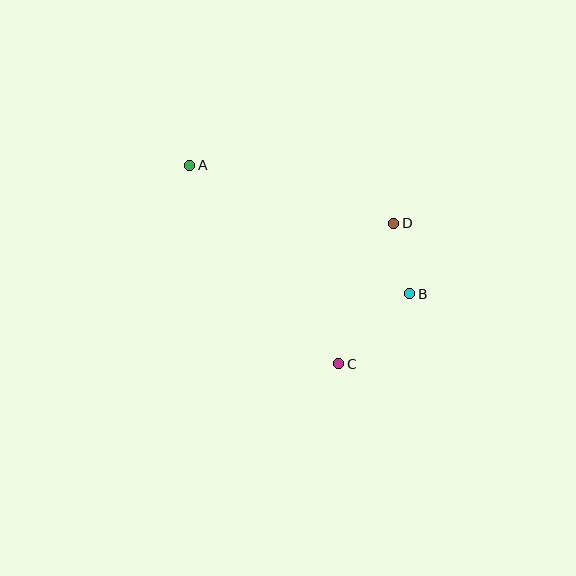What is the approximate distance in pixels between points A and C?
The distance between A and C is approximately 248 pixels.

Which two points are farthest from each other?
Points A and B are farthest from each other.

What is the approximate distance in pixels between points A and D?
The distance between A and D is approximately 212 pixels.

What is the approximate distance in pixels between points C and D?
The distance between C and D is approximately 151 pixels.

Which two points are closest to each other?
Points B and D are closest to each other.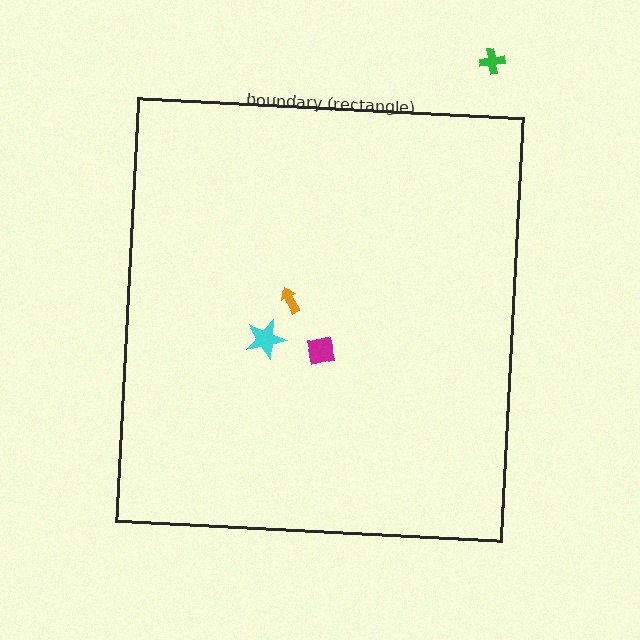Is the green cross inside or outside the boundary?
Outside.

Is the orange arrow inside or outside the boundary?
Inside.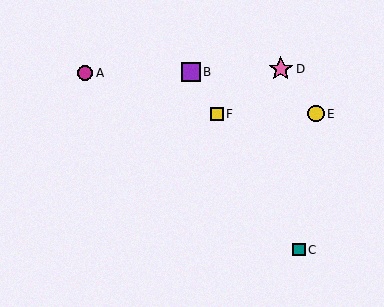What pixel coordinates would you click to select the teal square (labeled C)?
Click at (299, 250) to select the teal square C.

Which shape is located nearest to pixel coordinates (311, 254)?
The teal square (labeled C) at (299, 250) is nearest to that location.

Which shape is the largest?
The pink star (labeled D) is the largest.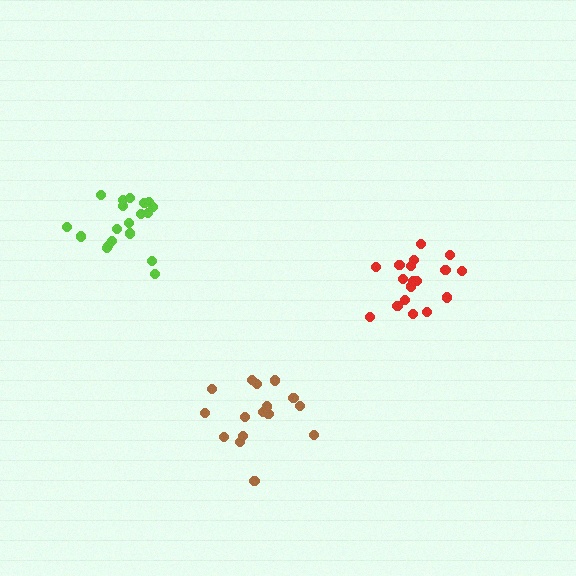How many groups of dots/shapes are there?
There are 3 groups.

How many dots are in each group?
Group 1: 19 dots, Group 2: 16 dots, Group 3: 18 dots (53 total).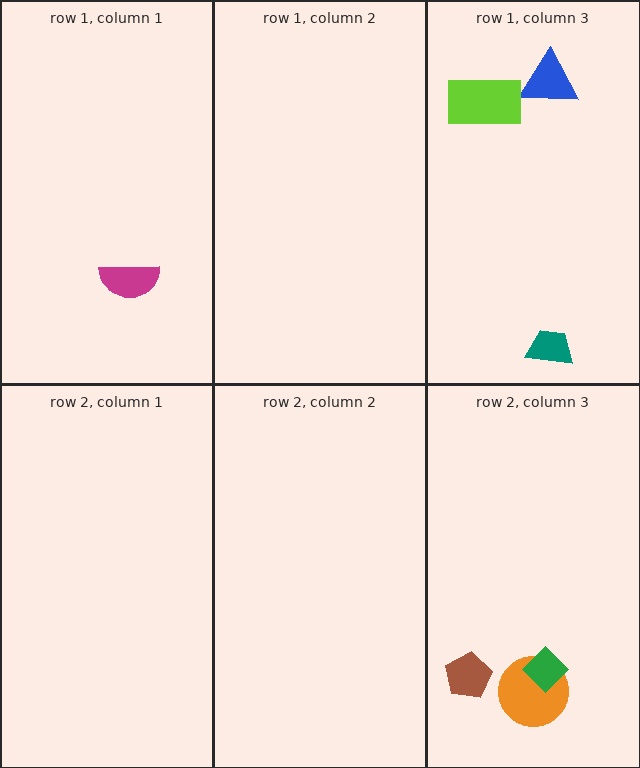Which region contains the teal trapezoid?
The row 1, column 3 region.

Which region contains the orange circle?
The row 2, column 3 region.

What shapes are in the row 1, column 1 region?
The magenta semicircle.